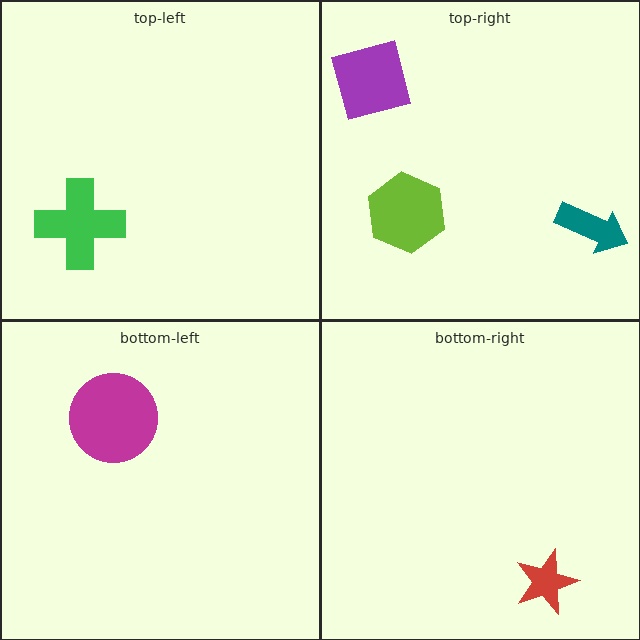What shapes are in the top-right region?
The lime hexagon, the teal arrow, the purple square.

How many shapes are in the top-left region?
1.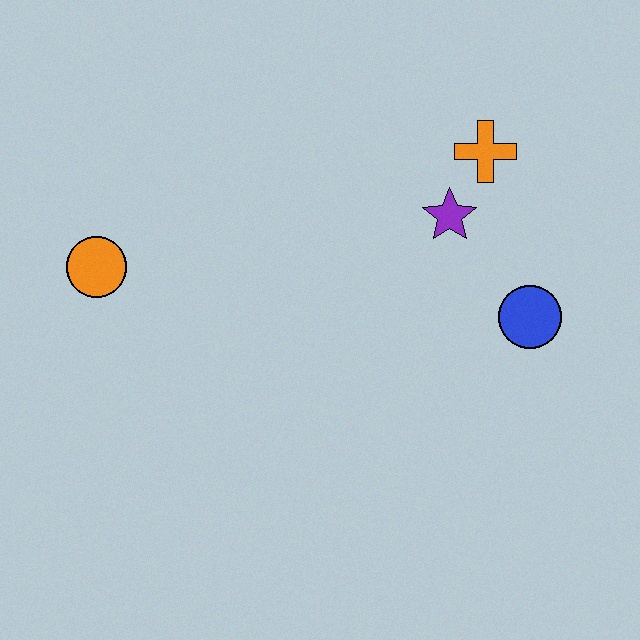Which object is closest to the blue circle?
The purple star is closest to the blue circle.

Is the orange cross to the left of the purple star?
No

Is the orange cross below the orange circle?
No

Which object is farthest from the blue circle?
The orange circle is farthest from the blue circle.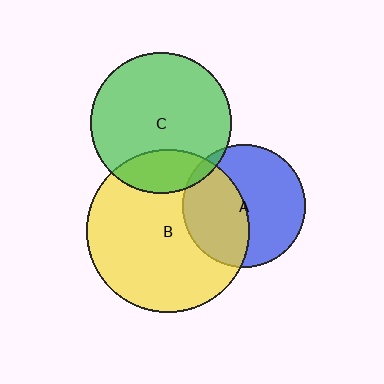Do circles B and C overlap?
Yes.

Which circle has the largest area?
Circle B (yellow).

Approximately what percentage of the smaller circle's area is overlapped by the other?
Approximately 20%.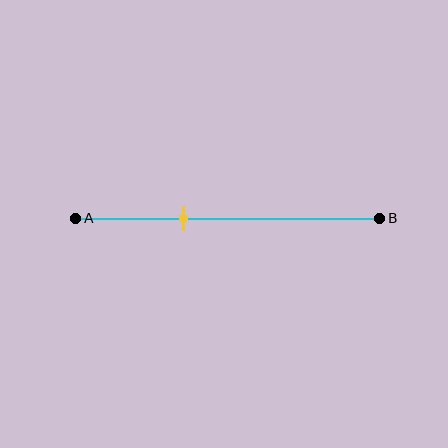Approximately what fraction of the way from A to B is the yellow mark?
The yellow mark is approximately 35% of the way from A to B.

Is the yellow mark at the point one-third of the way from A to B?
Yes, the mark is approximately at the one-third point.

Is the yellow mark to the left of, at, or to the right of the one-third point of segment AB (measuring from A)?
The yellow mark is approximately at the one-third point of segment AB.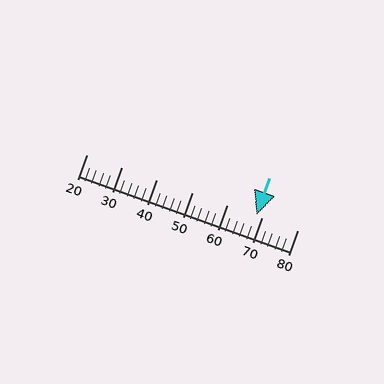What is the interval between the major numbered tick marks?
The major tick marks are spaced 10 units apart.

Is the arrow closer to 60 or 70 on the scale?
The arrow is closer to 70.